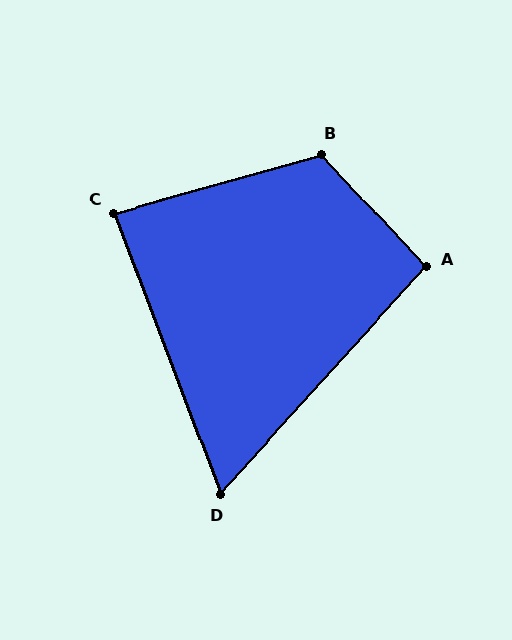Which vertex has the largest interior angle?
B, at approximately 117 degrees.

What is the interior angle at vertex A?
Approximately 95 degrees (obtuse).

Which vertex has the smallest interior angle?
D, at approximately 63 degrees.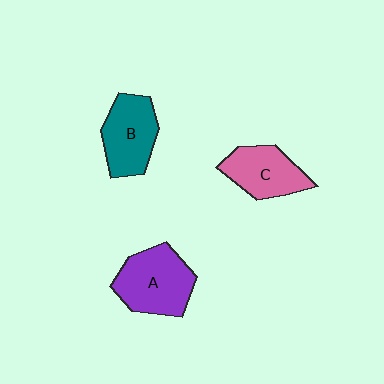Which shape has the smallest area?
Shape C (pink).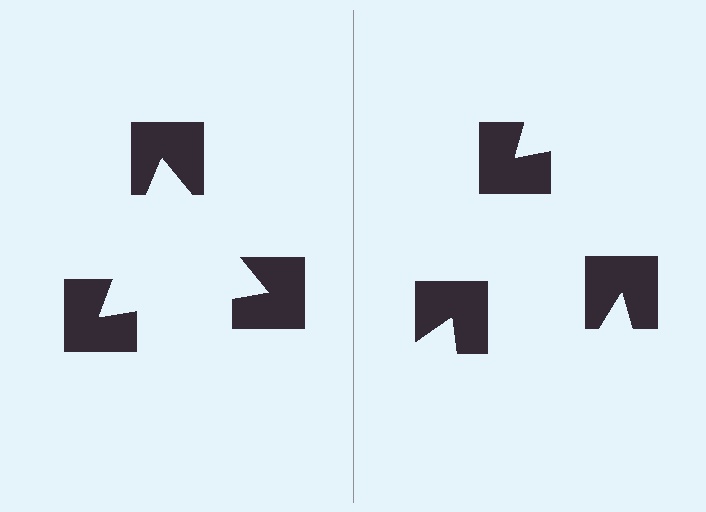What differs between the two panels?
The notched squares are positioned identically on both sides; only the wedge orientations differ. On the left they align to a triangle; on the right they are misaligned.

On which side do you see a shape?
An illusory triangle appears on the left side. On the right side the wedge cuts are rotated, so no coherent shape forms.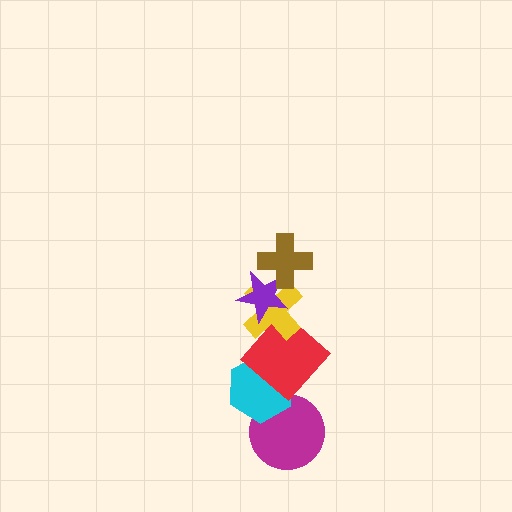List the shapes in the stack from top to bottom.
From top to bottom: the brown cross, the purple star, the yellow cross, the red diamond, the cyan hexagon, the magenta circle.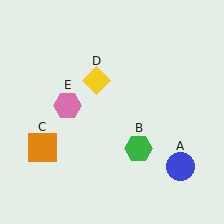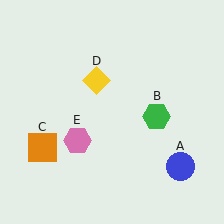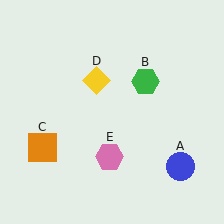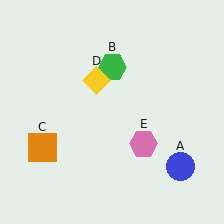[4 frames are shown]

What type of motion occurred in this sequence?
The green hexagon (object B), pink hexagon (object E) rotated counterclockwise around the center of the scene.